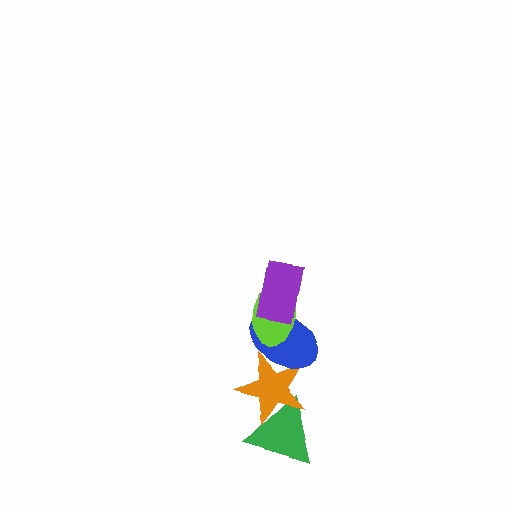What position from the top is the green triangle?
The green triangle is 5th from the top.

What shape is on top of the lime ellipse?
The purple rectangle is on top of the lime ellipse.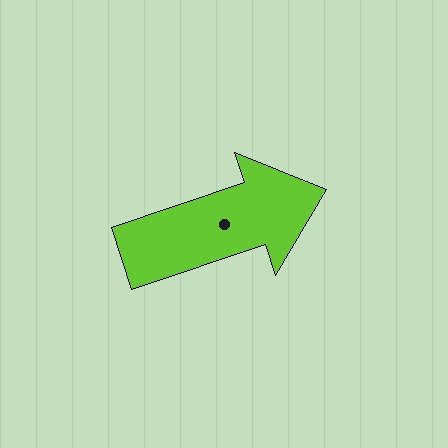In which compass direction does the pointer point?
East.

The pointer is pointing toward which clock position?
Roughly 2 o'clock.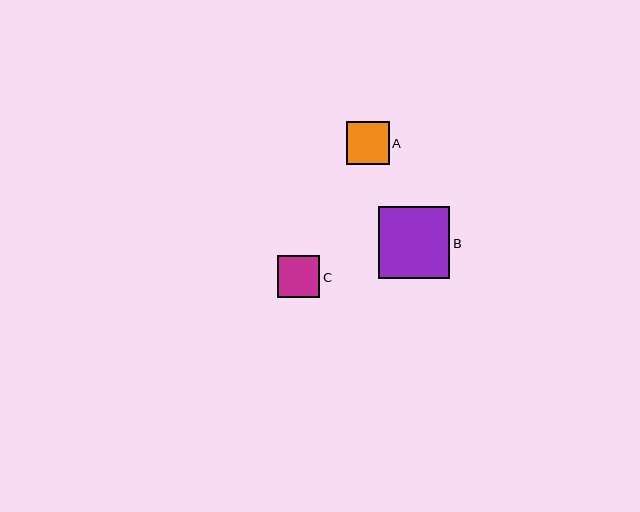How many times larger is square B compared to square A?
Square B is approximately 1.7 times the size of square A.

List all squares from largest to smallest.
From largest to smallest: B, A, C.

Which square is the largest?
Square B is the largest with a size of approximately 71 pixels.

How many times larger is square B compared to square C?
Square B is approximately 1.7 times the size of square C.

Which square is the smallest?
Square C is the smallest with a size of approximately 42 pixels.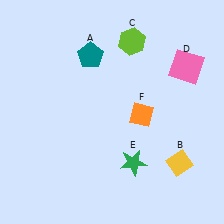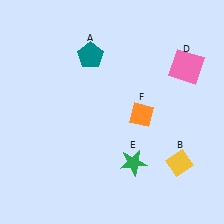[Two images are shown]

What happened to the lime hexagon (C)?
The lime hexagon (C) was removed in Image 2. It was in the top-right area of Image 1.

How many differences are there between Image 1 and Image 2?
There is 1 difference between the two images.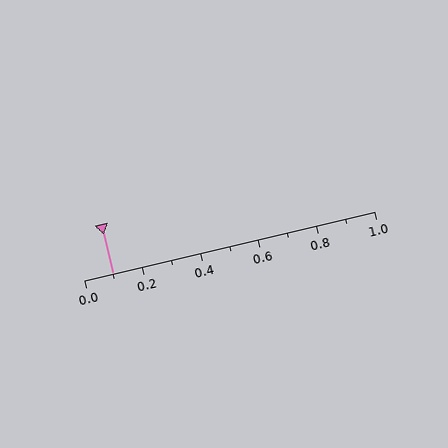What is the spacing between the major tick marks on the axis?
The major ticks are spaced 0.2 apart.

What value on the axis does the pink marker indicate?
The marker indicates approximately 0.1.